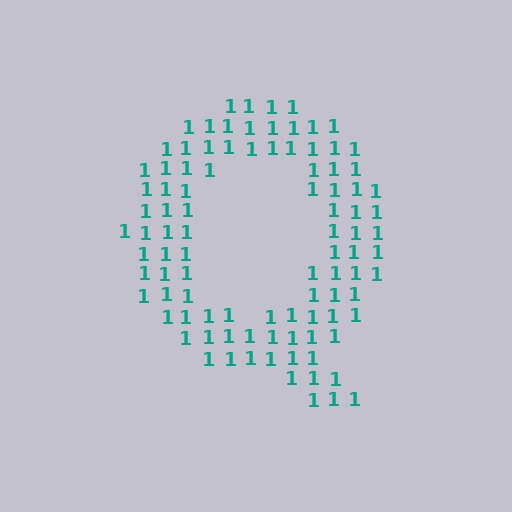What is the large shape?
The large shape is the letter Q.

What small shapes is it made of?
It is made of small digit 1's.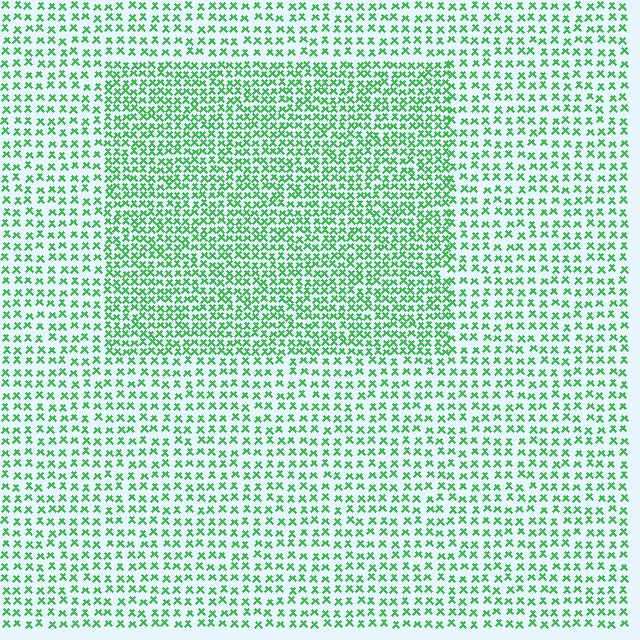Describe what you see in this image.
The image contains small green elements arranged at two different densities. A rectangle-shaped region is visible where the elements are more densely packed than the surrounding area.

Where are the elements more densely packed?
The elements are more densely packed inside the rectangle boundary.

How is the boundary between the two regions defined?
The boundary is defined by a change in element density (approximately 1.7x ratio). All elements are the same color, size, and shape.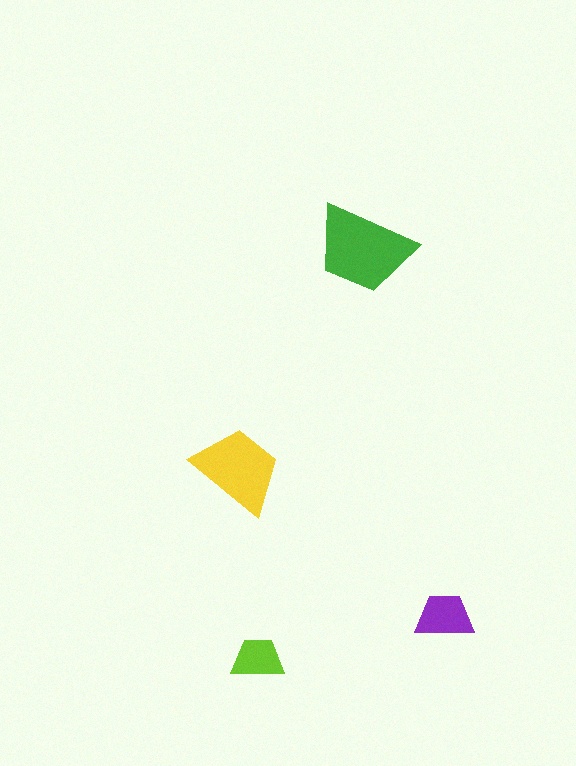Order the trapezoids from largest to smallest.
the green one, the yellow one, the purple one, the lime one.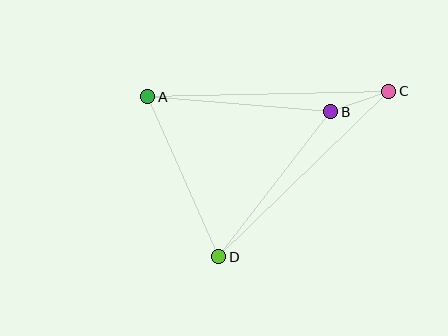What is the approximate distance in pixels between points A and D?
The distance between A and D is approximately 175 pixels.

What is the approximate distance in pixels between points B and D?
The distance between B and D is approximately 183 pixels.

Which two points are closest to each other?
Points B and C are closest to each other.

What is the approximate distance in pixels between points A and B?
The distance between A and B is approximately 184 pixels.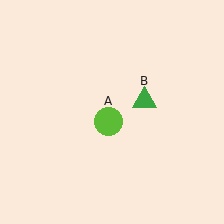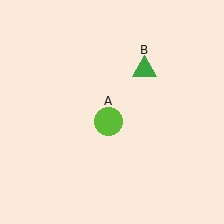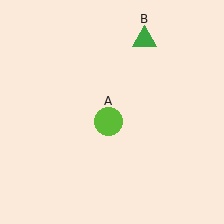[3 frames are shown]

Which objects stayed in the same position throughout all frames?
Lime circle (object A) remained stationary.